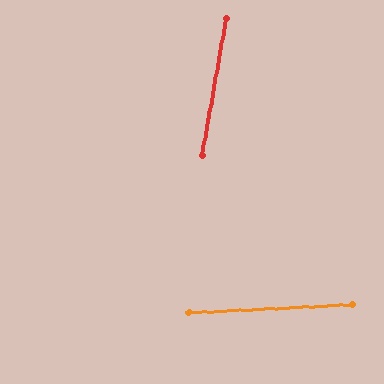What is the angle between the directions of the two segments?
Approximately 77 degrees.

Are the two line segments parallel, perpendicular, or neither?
Neither parallel nor perpendicular — they differ by about 77°.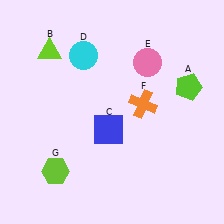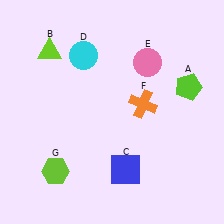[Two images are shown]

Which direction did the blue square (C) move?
The blue square (C) moved down.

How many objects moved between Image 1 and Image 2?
1 object moved between the two images.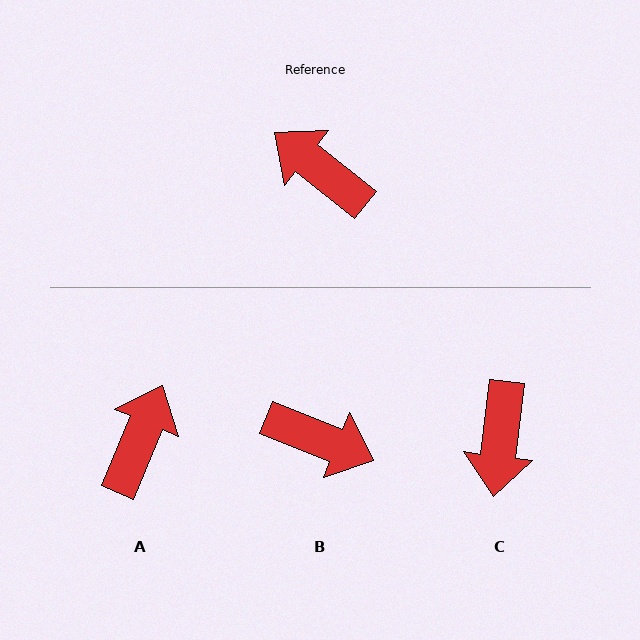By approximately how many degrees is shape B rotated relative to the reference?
Approximately 163 degrees clockwise.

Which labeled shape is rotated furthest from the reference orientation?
B, about 163 degrees away.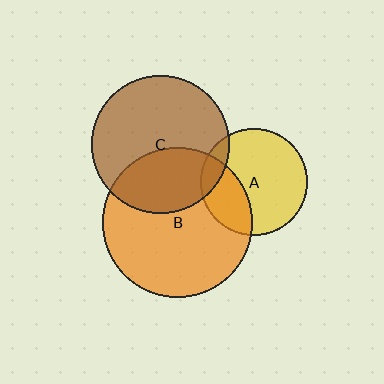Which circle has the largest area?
Circle B (orange).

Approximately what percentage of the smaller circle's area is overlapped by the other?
Approximately 30%.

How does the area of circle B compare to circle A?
Approximately 2.0 times.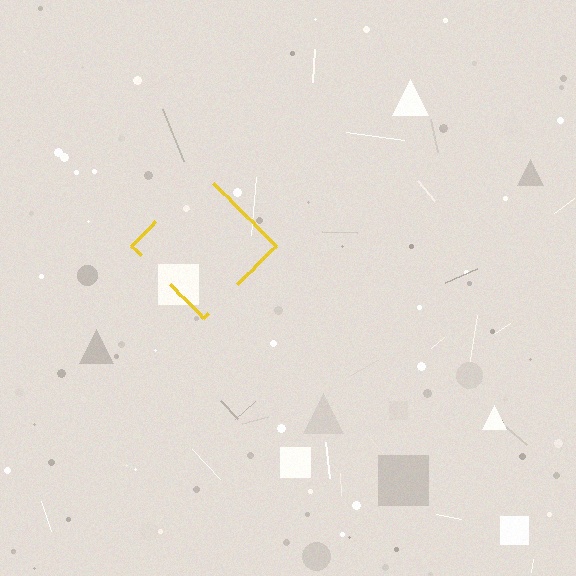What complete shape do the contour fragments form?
The contour fragments form a diamond.